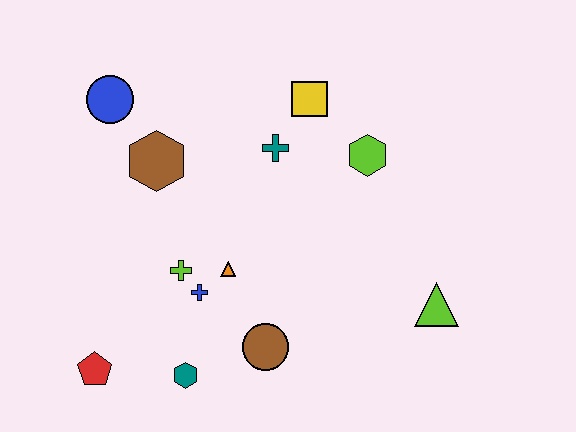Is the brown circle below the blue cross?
Yes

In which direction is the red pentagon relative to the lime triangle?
The red pentagon is to the left of the lime triangle.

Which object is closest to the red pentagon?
The teal hexagon is closest to the red pentagon.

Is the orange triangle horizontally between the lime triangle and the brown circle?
No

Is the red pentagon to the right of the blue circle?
No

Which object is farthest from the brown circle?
The blue circle is farthest from the brown circle.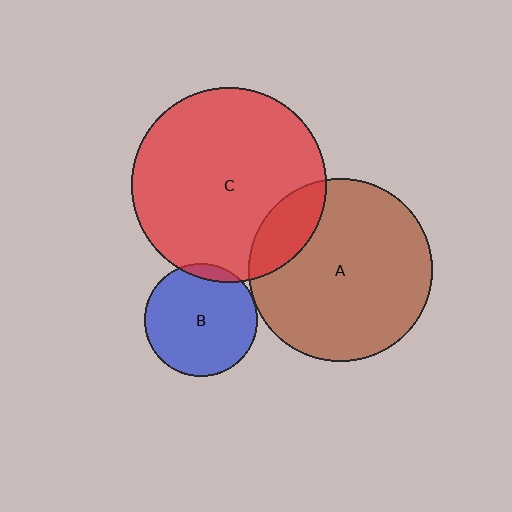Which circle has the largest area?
Circle C (red).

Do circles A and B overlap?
Yes.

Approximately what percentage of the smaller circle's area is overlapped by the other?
Approximately 5%.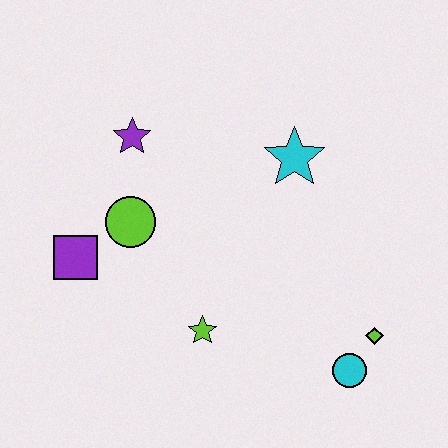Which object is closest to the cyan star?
The purple star is closest to the cyan star.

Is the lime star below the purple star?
Yes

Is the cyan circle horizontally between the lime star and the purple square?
No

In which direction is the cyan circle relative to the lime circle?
The cyan circle is to the right of the lime circle.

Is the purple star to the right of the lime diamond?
No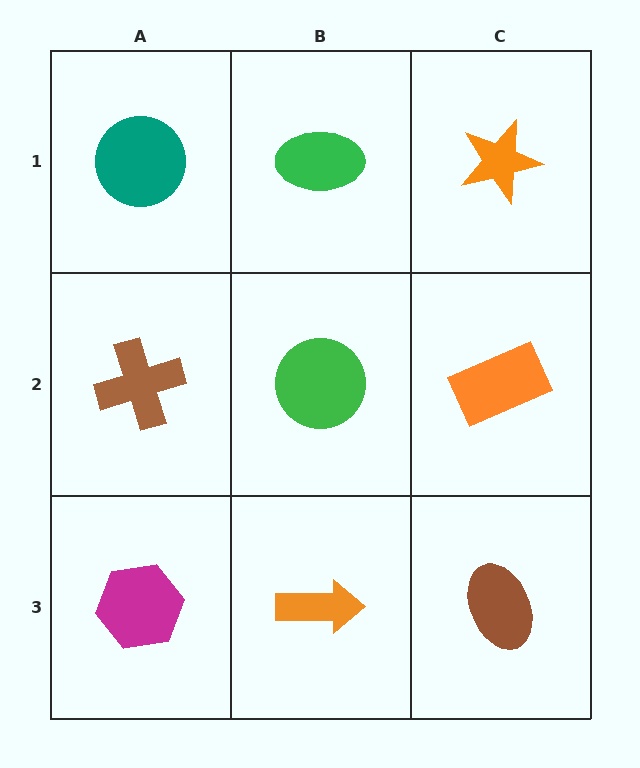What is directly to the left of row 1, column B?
A teal circle.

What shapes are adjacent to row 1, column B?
A green circle (row 2, column B), a teal circle (row 1, column A), an orange star (row 1, column C).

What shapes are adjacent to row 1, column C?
An orange rectangle (row 2, column C), a green ellipse (row 1, column B).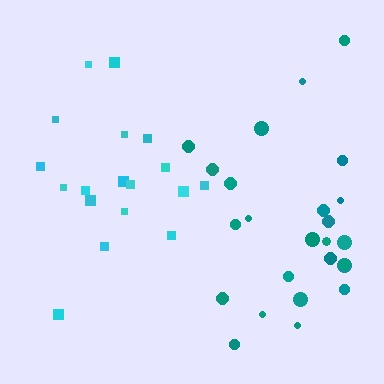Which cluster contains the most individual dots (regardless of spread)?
Teal (26).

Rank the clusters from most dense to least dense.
cyan, teal.